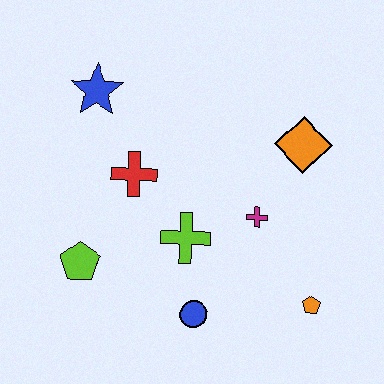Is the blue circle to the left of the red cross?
No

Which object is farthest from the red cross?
The orange pentagon is farthest from the red cross.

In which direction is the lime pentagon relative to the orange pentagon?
The lime pentagon is to the left of the orange pentagon.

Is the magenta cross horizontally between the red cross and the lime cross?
No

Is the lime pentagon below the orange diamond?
Yes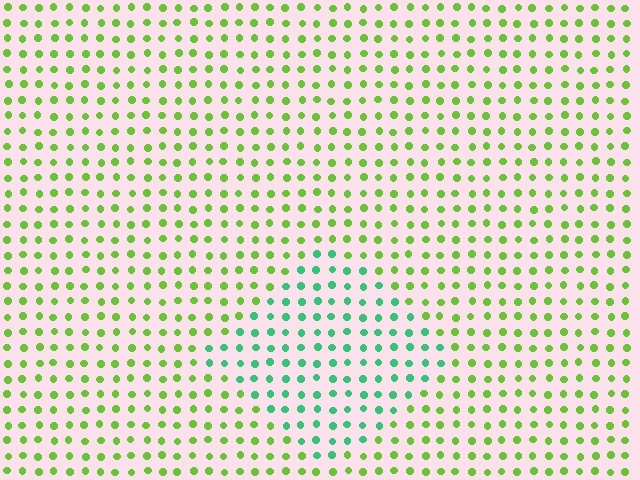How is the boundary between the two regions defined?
The boundary is defined purely by a slight shift in hue (about 51 degrees). Spacing, size, and orientation are identical on both sides.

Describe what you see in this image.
The image is filled with small lime elements in a uniform arrangement. A diamond-shaped region is visible where the elements are tinted to a slightly different hue, forming a subtle color boundary.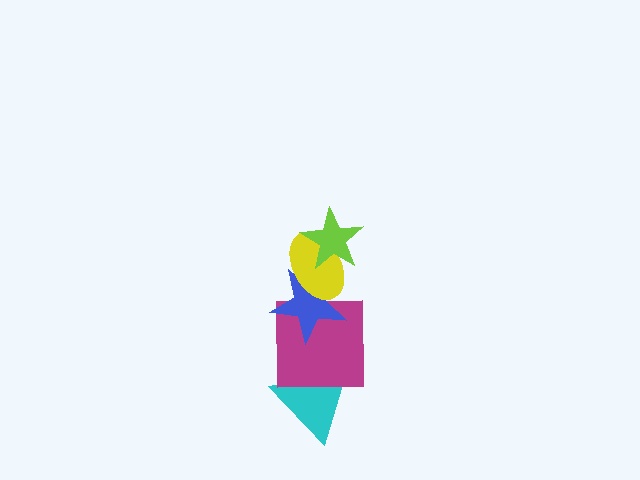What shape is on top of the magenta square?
The blue star is on top of the magenta square.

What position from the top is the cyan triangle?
The cyan triangle is 5th from the top.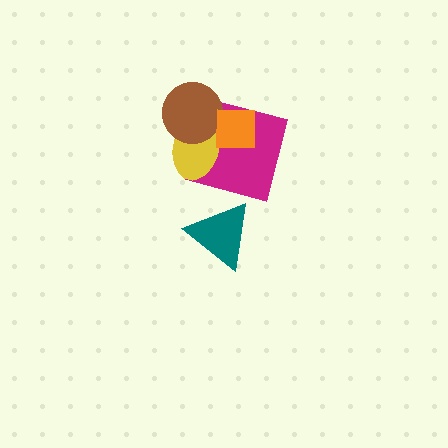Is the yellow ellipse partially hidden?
Yes, it is partially covered by another shape.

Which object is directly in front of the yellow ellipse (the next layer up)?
The brown circle is directly in front of the yellow ellipse.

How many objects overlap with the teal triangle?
0 objects overlap with the teal triangle.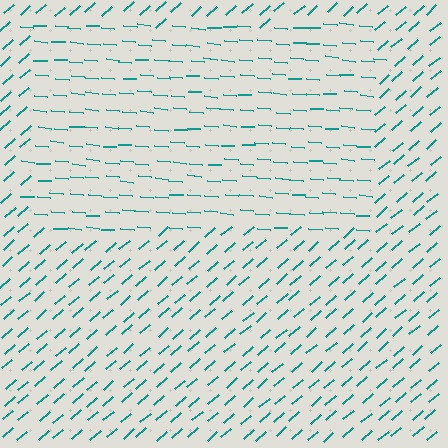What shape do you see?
I see a rectangle.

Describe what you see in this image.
The image is filled with small teal line segments. A rectangle region in the image has lines oriented differently from the surrounding lines, creating a visible texture boundary.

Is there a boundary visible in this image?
Yes, there is a texture boundary formed by a change in line orientation.